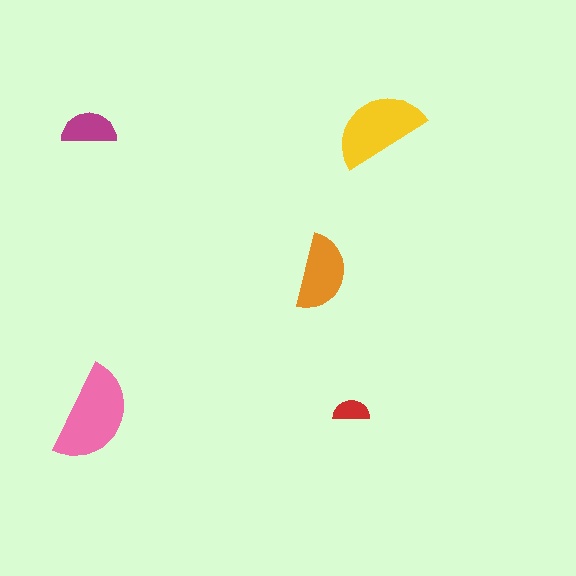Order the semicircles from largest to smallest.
the pink one, the yellow one, the orange one, the magenta one, the red one.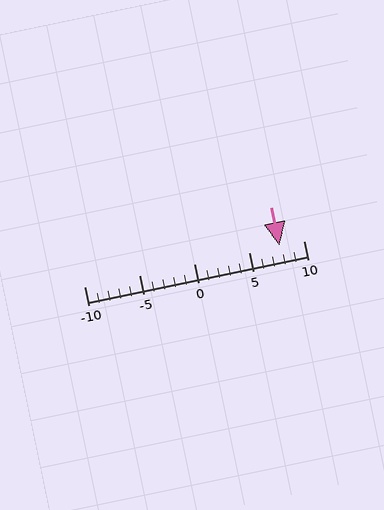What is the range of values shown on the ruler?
The ruler shows values from -10 to 10.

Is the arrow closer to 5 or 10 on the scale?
The arrow is closer to 10.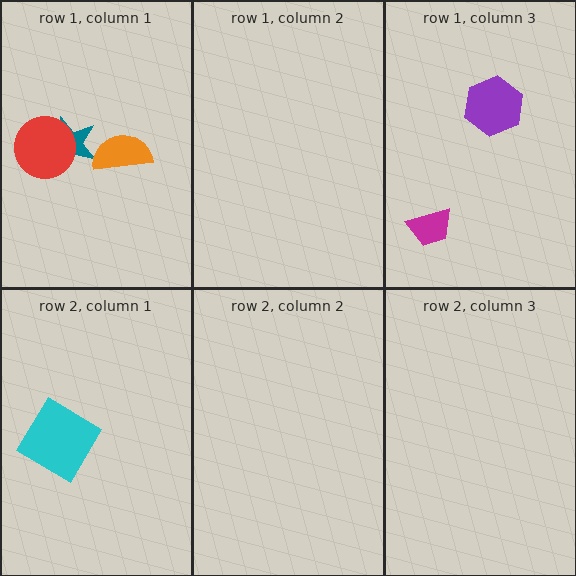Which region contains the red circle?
The row 1, column 1 region.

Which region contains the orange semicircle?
The row 1, column 1 region.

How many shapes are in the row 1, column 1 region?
3.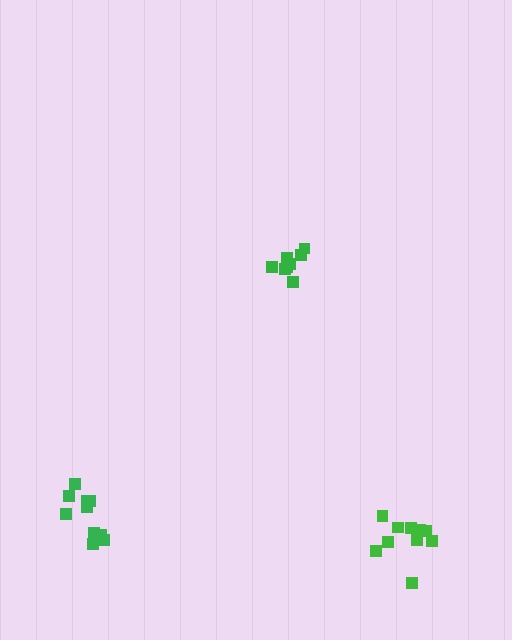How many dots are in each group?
Group 1: 10 dots, Group 2: 8 dots, Group 3: 10 dots (28 total).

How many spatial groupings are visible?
There are 3 spatial groupings.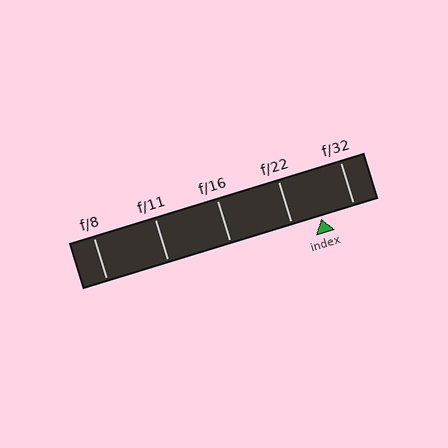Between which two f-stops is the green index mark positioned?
The index mark is between f/22 and f/32.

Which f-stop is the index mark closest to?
The index mark is closest to f/22.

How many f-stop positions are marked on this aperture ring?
There are 5 f-stop positions marked.